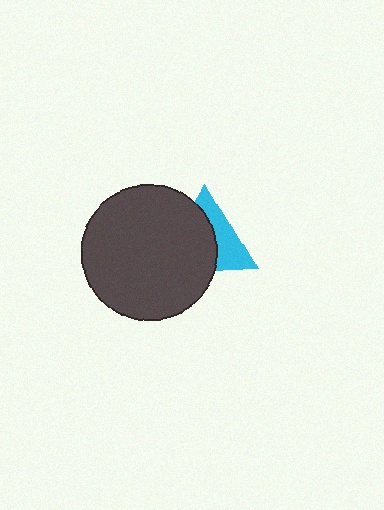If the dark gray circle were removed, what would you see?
You would see the complete cyan triangle.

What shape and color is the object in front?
The object in front is a dark gray circle.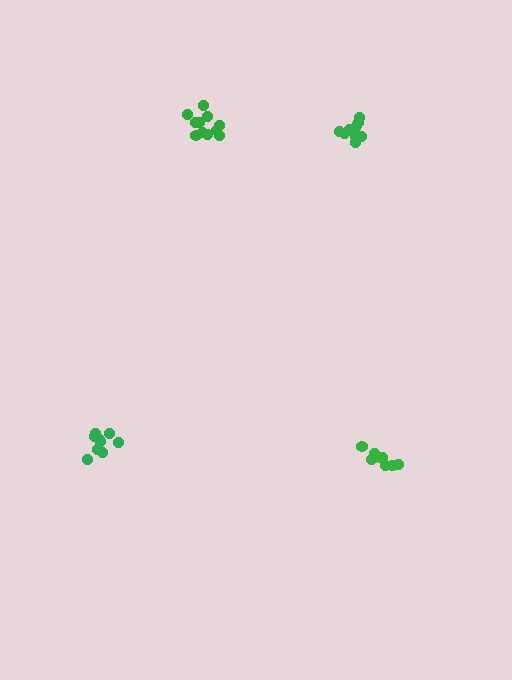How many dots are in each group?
Group 1: 11 dots, Group 2: 9 dots, Group 3: 9 dots, Group 4: 9 dots (38 total).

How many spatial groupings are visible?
There are 4 spatial groupings.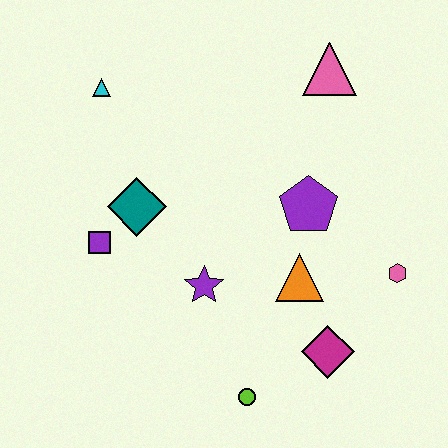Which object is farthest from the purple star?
The pink triangle is farthest from the purple star.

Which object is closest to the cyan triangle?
The teal diamond is closest to the cyan triangle.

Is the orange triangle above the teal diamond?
No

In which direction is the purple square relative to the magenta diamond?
The purple square is to the left of the magenta diamond.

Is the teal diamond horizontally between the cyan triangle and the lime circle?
Yes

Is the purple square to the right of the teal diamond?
No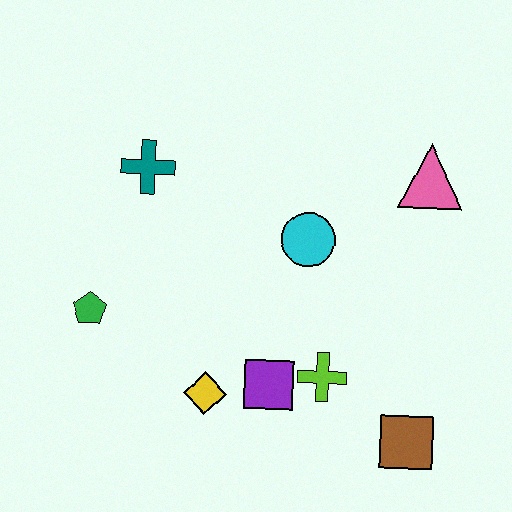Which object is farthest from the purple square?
The pink triangle is farthest from the purple square.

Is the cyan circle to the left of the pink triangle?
Yes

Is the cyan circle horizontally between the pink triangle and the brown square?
No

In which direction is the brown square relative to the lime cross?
The brown square is to the right of the lime cross.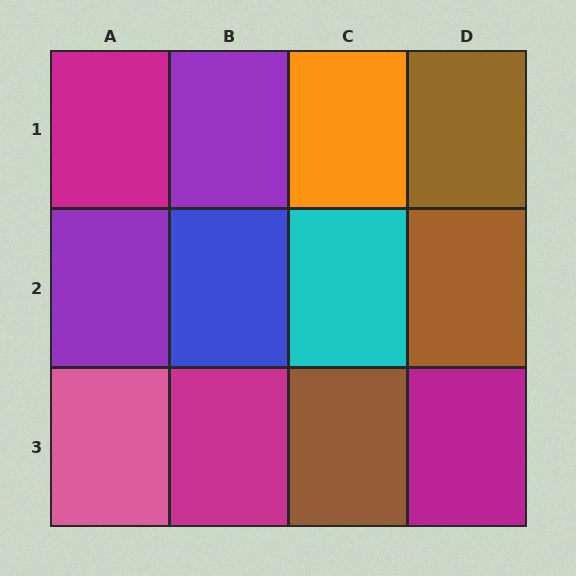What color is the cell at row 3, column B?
Magenta.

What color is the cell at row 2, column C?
Cyan.